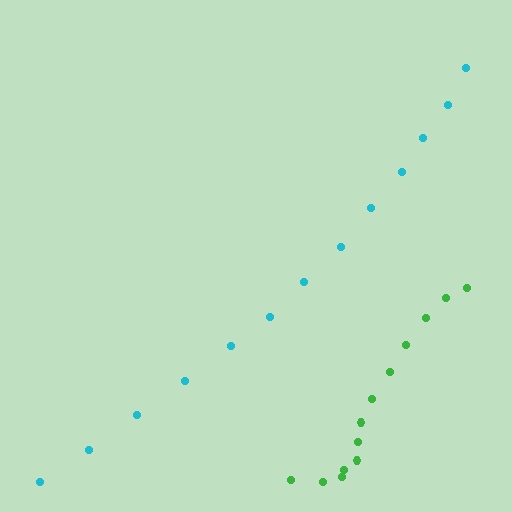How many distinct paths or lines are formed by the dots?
There are 2 distinct paths.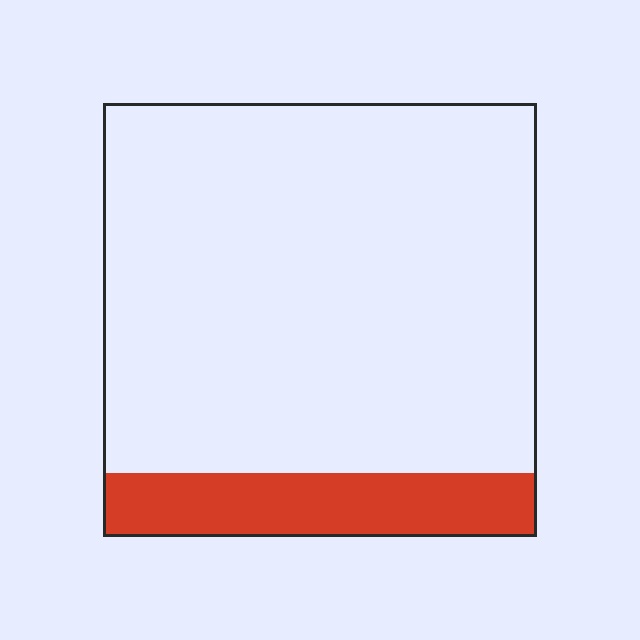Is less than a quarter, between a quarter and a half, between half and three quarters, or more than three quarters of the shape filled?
Less than a quarter.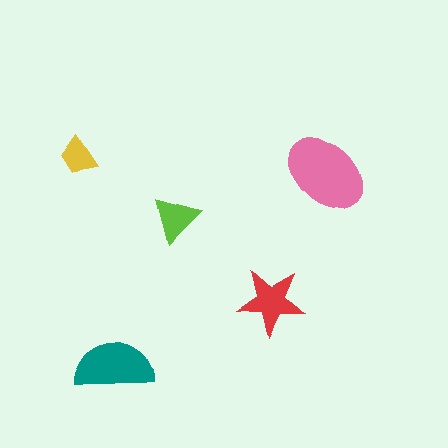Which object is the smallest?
The yellow trapezoid.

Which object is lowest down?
The teal semicircle is bottommost.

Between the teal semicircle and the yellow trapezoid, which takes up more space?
The teal semicircle.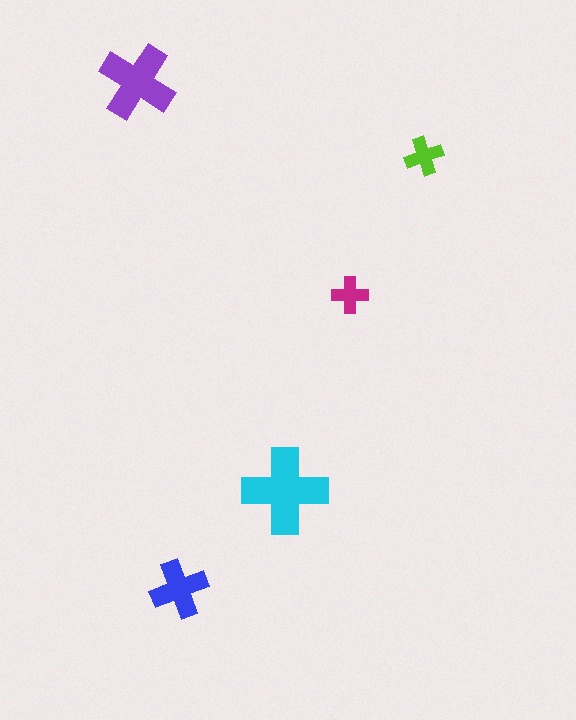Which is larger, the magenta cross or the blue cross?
The blue one.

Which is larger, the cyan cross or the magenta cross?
The cyan one.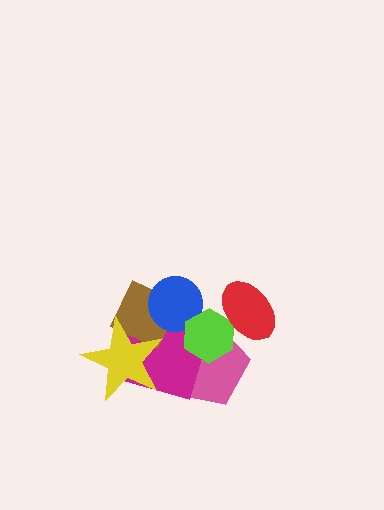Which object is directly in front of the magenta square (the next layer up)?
The brown diamond is directly in front of the magenta square.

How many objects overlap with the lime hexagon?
4 objects overlap with the lime hexagon.